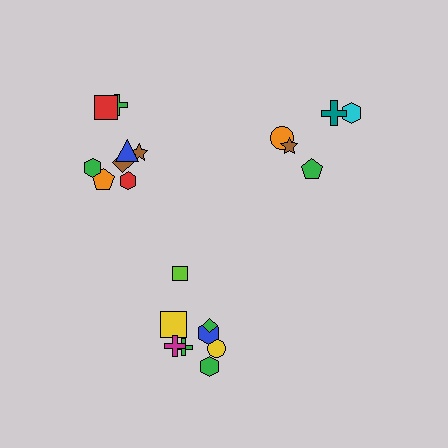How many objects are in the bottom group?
There are 8 objects.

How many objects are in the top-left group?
There are 8 objects.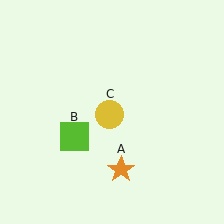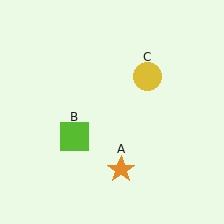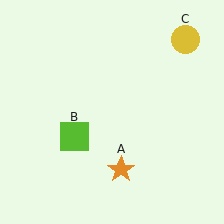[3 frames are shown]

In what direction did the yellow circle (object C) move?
The yellow circle (object C) moved up and to the right.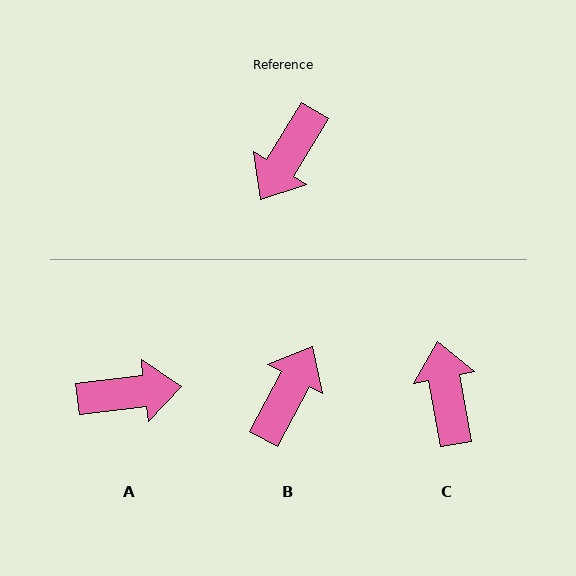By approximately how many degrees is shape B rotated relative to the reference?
Approximately 177 degrees clockwise.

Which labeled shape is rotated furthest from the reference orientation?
B, about 177 degrees away.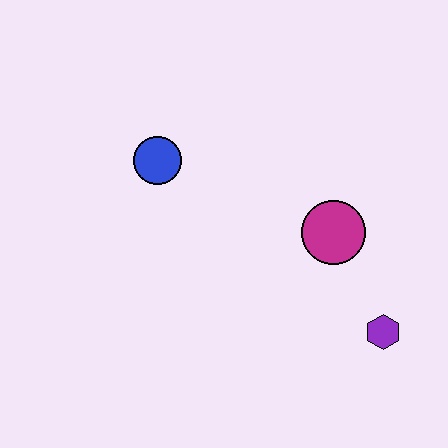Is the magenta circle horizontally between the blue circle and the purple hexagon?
Yes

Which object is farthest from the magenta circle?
The blue circle is farthest from the magenta circle.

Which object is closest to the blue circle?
The magenta circle is closest to the blue circle.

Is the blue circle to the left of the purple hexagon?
Yes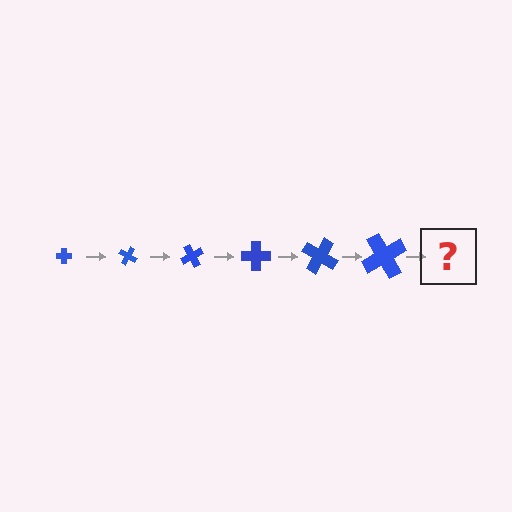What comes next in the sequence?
The next element should be a cross, larger than the previous one and rotated 180 degrees from the start.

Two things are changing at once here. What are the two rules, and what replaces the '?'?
The two rules are that the cross grows larger each step and it rotates 30 degrees each step. The '?' should be a cross, larger than the previous one and rotated 180 degrees from the start.